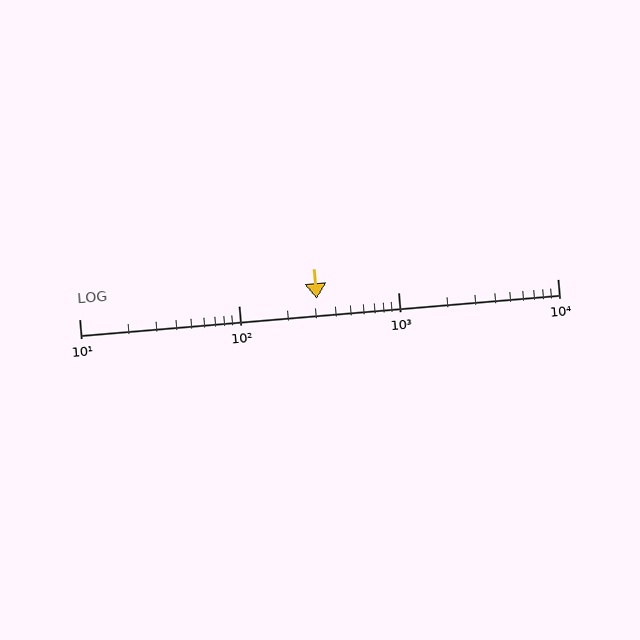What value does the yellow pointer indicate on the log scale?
The pointer indicates approximately 310.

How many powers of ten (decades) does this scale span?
The scale spans 3 decades, from 10 to 10000.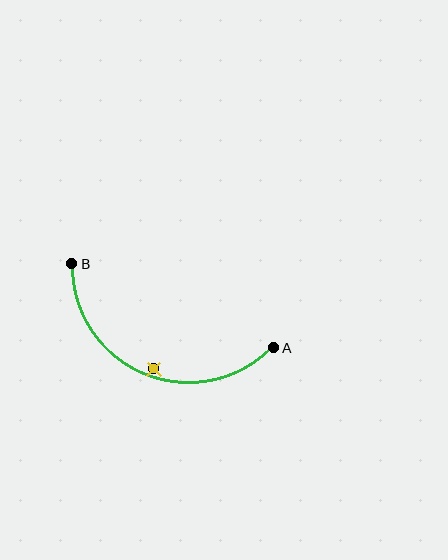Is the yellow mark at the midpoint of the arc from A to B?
No — the yellow mark does not lie on the arc at all. It sits slightly inside the curve.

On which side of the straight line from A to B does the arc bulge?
The arc bulges below the straight line connecting A and B.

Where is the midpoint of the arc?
The arc midpoint is the point on the curve farthest from the straight line joining A and B. It sits below that line.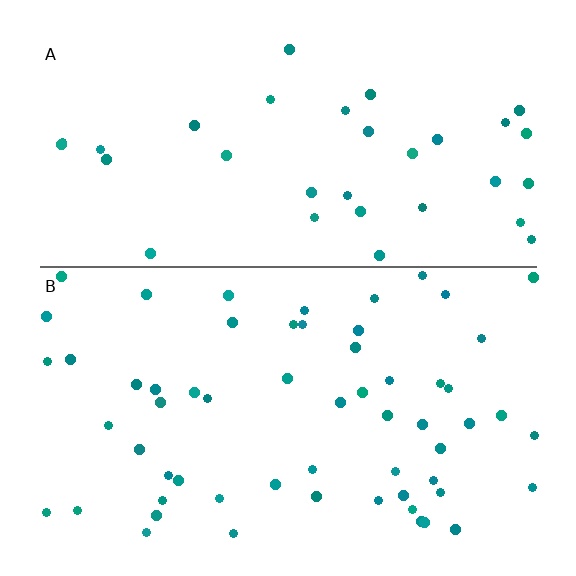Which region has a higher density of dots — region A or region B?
B (the bottom).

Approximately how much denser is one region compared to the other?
Approximately 1.8× — region B over region A.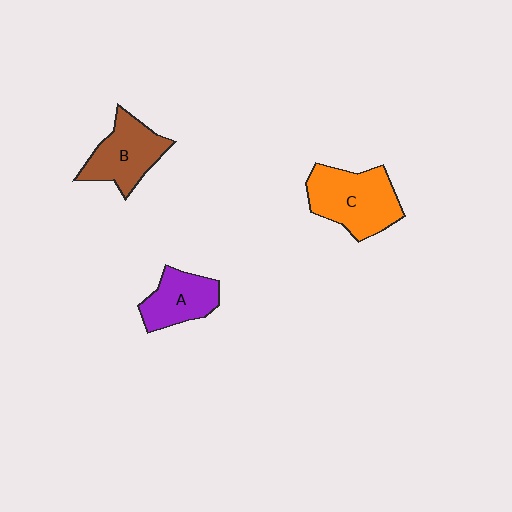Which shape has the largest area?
Shape C (orange).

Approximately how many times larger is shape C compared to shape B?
Approximately 1.3 times.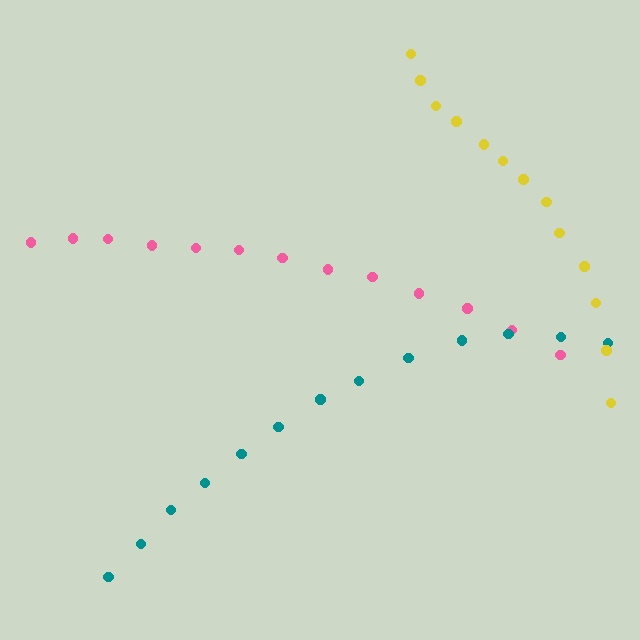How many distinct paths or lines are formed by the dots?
There are 3 distinct paths.